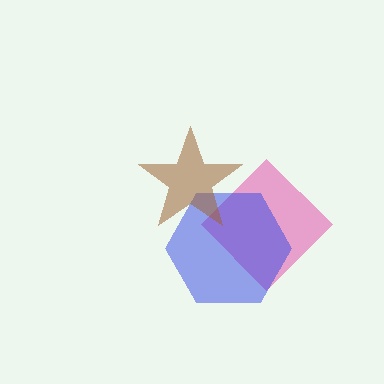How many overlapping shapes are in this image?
There are 3 overlapping shapes in the image.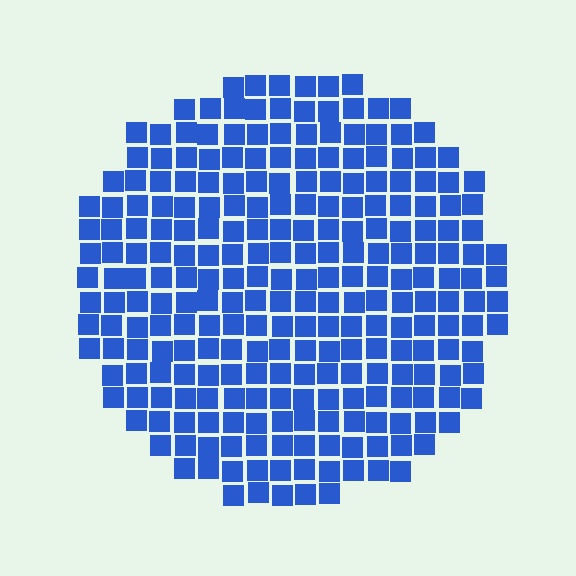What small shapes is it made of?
It is made of small squares.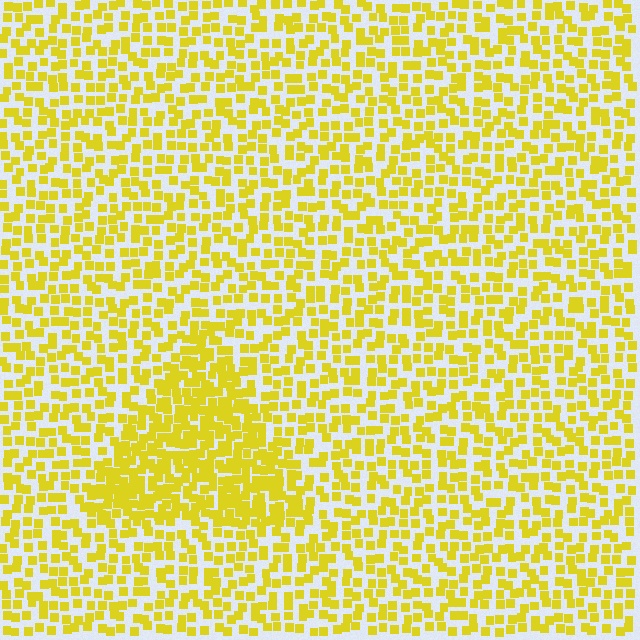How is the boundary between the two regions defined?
The boundary is defined by a change in element density (approximately 1.9x ratio). All elements are the same color, size, and shape.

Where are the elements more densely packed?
The elements are more densely packed inside the triangle boundary.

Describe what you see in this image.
The image contains small yellow elements arranged at two different densities. A triangle-shaped region is visible where the elements are more densely packed than the surrounding area.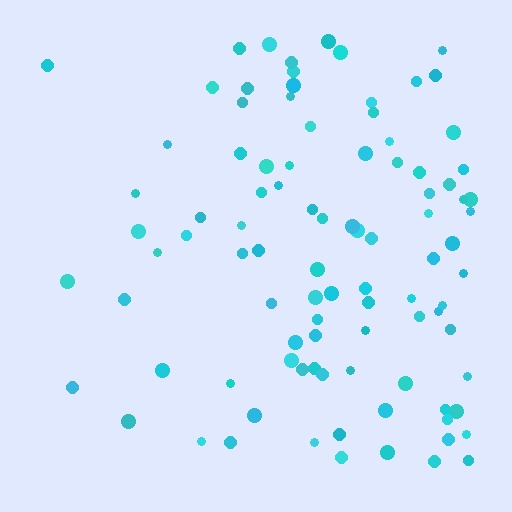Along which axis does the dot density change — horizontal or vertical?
Horizontal.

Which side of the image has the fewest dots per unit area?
The left.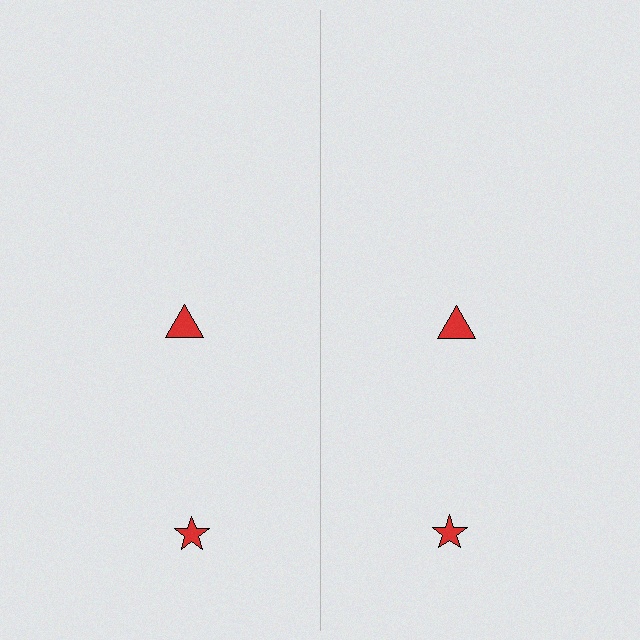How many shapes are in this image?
There are 4 shapes in this image.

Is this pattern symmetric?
Yes, this pattern has bilateral (reflection) symmetry.